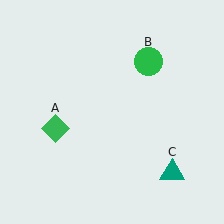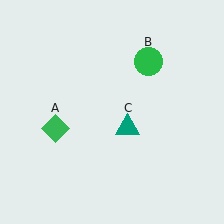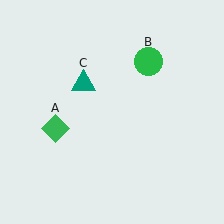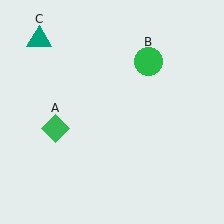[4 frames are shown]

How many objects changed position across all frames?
1 object changed position: teal triangle (object C).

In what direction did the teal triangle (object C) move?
The teal triangle (object C) moved up and to the left.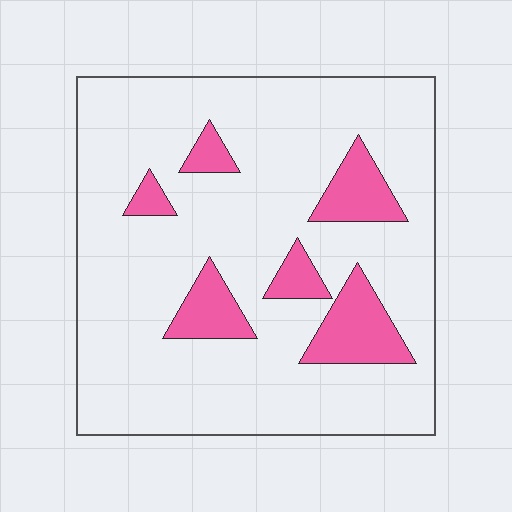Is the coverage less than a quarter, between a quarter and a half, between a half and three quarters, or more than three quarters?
Less than a quarter.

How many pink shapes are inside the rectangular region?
6.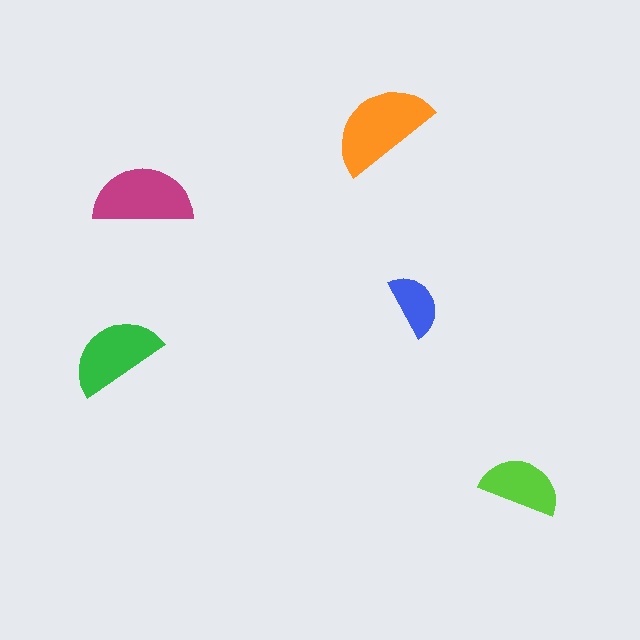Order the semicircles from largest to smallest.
the orange one, the magenta one, the green one, the lime one, the blue one.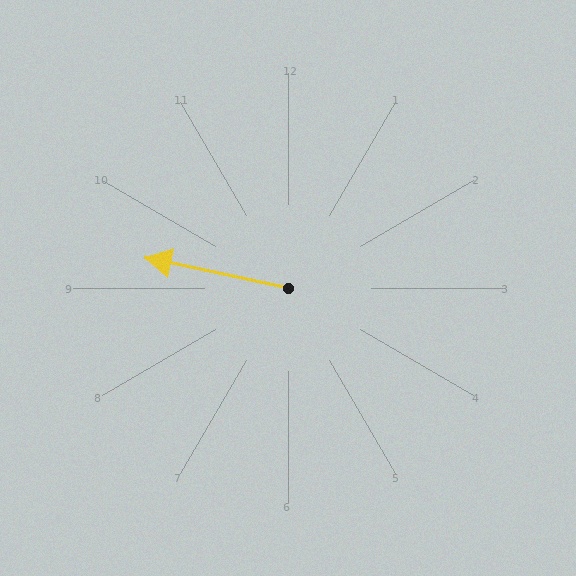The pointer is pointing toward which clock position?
Roughly 9 o'clock.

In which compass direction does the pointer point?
West.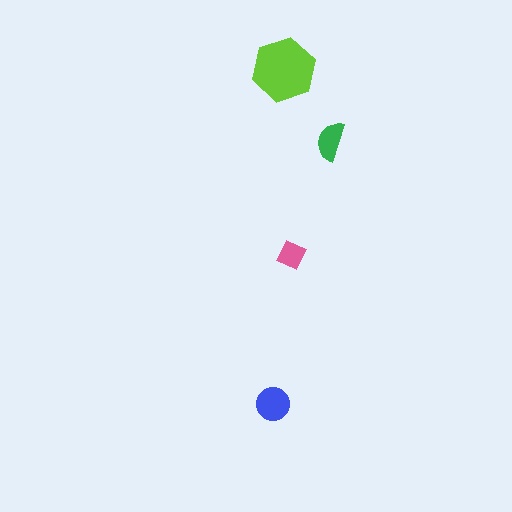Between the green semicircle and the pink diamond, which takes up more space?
The green semicircle.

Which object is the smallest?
The pink diamond.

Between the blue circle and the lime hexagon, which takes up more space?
The lime hexagon.